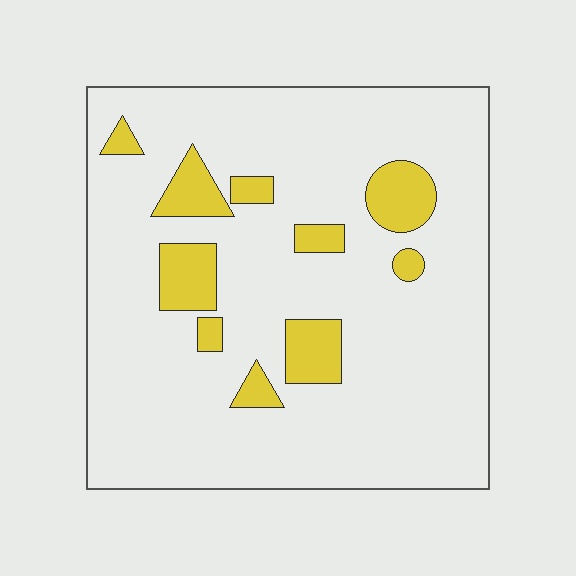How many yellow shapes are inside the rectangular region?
10.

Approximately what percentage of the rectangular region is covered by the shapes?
Approximately 15%.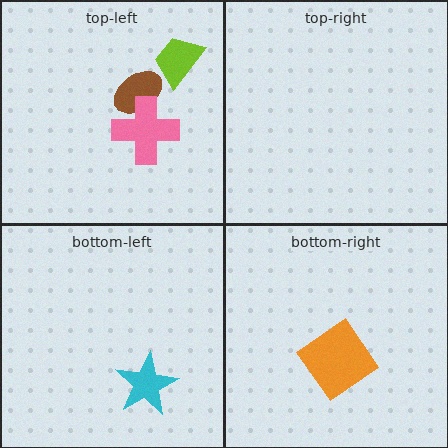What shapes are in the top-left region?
The lime trapezoid, the brown ellipse, the pink cross.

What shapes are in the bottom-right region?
The orange diamond.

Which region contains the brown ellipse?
The top-left region.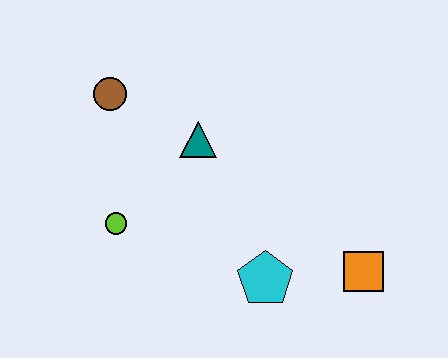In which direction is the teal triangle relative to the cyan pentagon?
The teal triangle is above the cyan pentagon.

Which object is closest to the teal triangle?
The brown circle is closest to the teal triangle.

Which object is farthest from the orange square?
The brown circle is farthest from the orange square.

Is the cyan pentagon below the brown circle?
Yes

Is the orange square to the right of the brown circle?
Yes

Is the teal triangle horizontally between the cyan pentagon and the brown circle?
Yes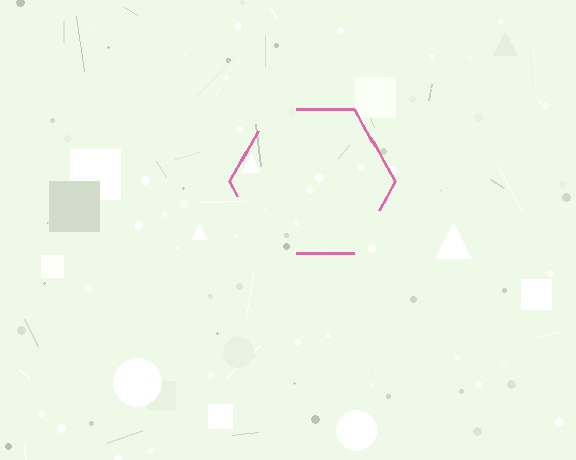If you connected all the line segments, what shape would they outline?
They would outline a hexagon.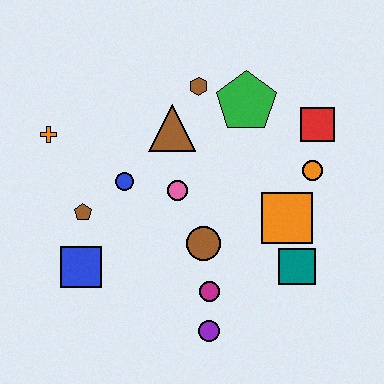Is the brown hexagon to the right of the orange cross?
Yes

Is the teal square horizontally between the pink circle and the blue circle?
No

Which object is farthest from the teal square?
The orange cross is farthest from the teal square.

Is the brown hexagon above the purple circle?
Yes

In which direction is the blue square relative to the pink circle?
The blue square is to the left of the pink circle.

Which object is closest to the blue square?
The brown pentagon is closest to the blue square.